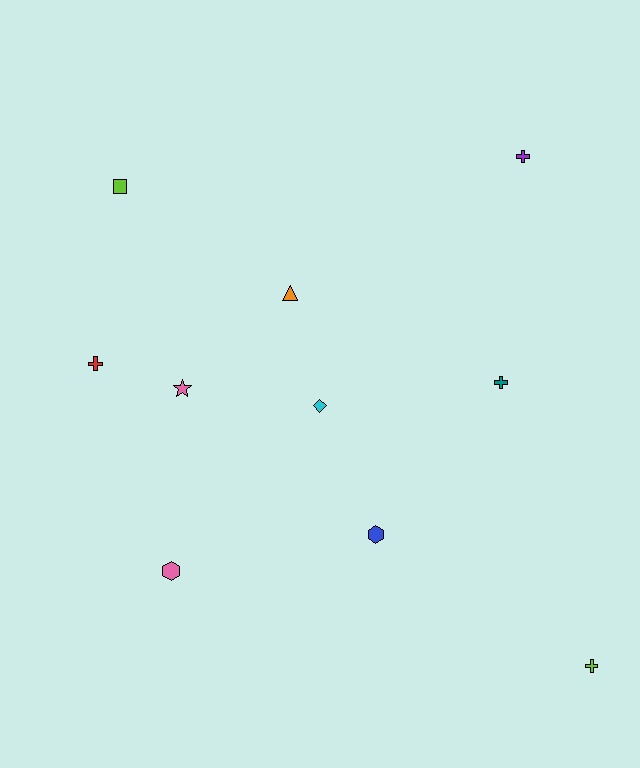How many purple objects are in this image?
There is 1 purple object.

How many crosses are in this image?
There are 4 crosses.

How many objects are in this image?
There are 10 objects.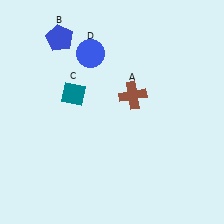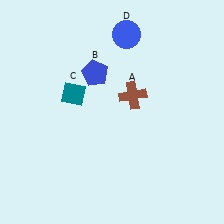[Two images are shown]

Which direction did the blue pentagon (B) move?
The blue pentagon (B) moved right.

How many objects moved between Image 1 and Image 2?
2 objects moved between the two images.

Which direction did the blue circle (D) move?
The blue circle (D) moved right.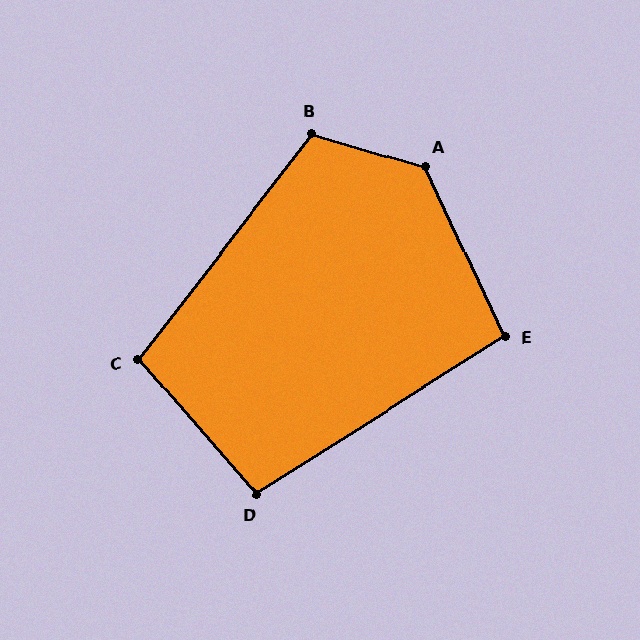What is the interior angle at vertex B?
Approximately 112 degrees (obtuse).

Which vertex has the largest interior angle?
A, at approximately 131 degrees.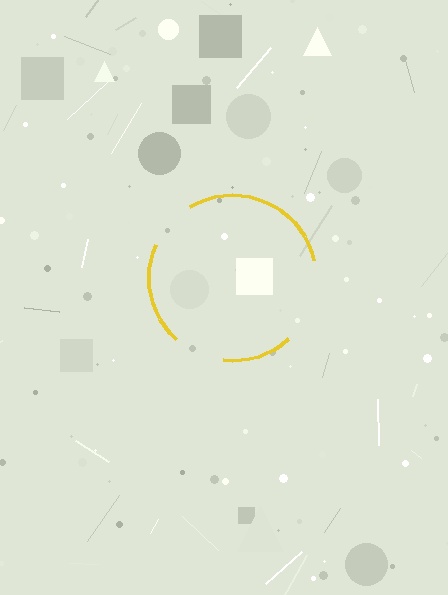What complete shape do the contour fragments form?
The contour fragments form a circle.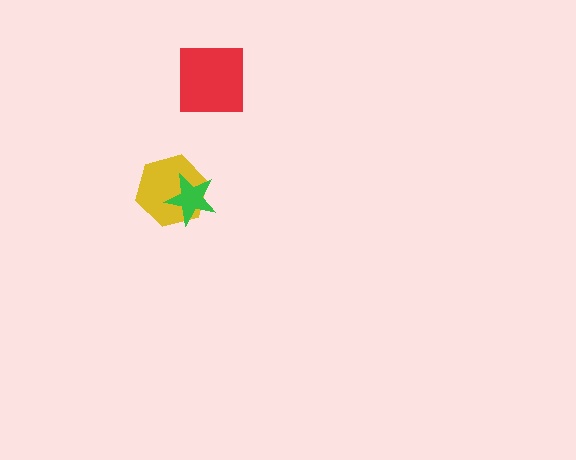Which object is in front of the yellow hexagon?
The green star is in front of the yellow hexagon.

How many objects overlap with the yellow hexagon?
1 object overlaps with the yellow hexagon.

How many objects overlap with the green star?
1 object overlaps with the green star.